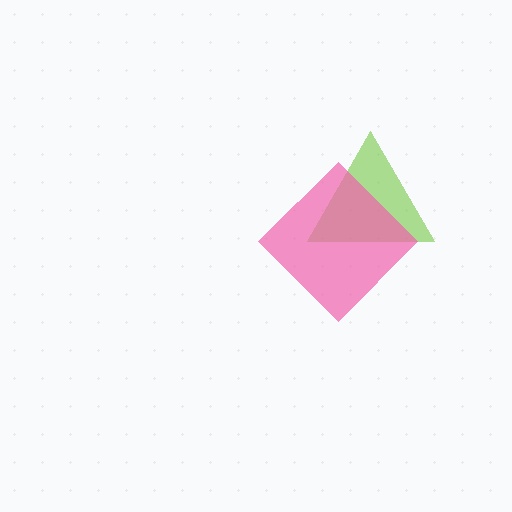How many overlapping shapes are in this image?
There are 2 overlapping shapes in the image.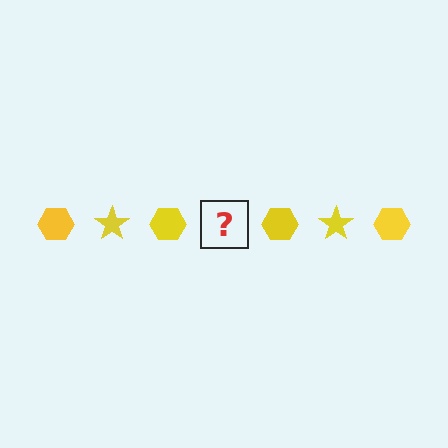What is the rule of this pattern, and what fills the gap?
The rule is that the pattern cycles through hexagon, star shapes in yellow. The gap should be filled with a yellow star.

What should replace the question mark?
The question mark should be replaced with a yellow star.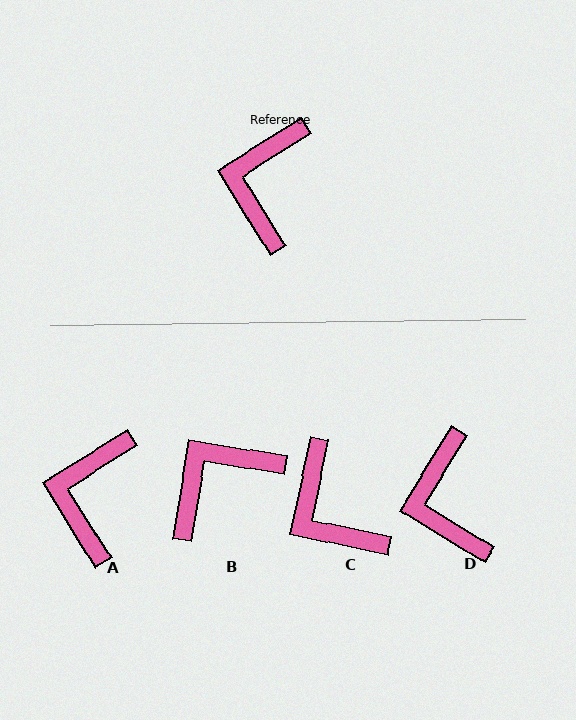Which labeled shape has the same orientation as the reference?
A.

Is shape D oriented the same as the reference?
No, it is off by about 27 degrees.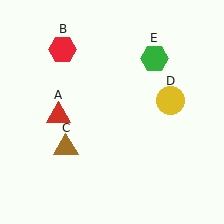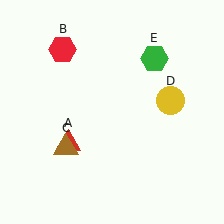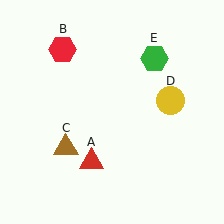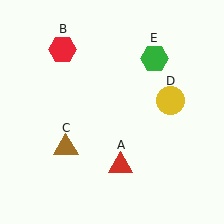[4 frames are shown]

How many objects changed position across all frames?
1 object changed position: red triangle (object A).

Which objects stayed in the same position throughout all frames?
Red hexagon (object B) and brown triangle (object C) and yellow circle (object D) and green hexagon (object E) remained stationary.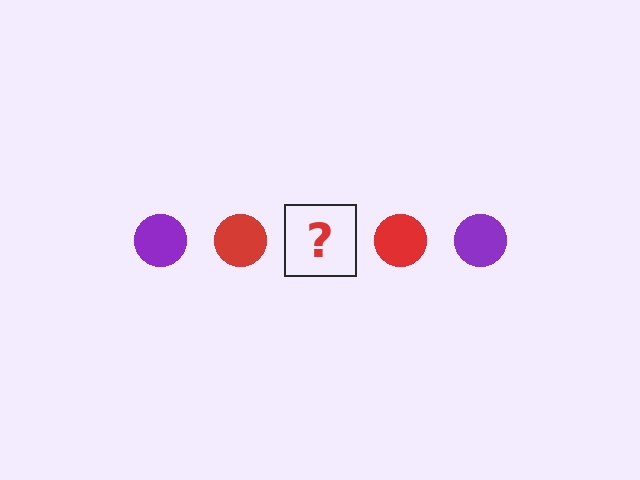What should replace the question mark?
The question mark should be replaced with a purple circle.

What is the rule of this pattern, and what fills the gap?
The rule is that the pattern cycles through purple, red circles. The gap should be filled with a purple circle.